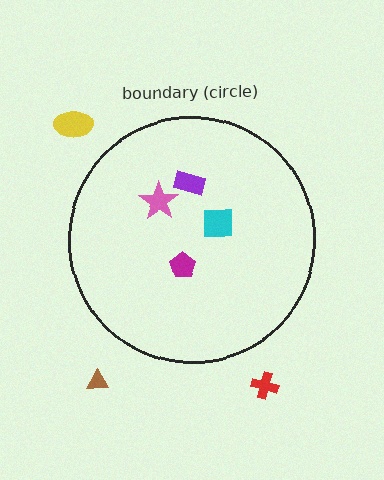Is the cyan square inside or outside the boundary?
Inside.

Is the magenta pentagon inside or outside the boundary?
Inside.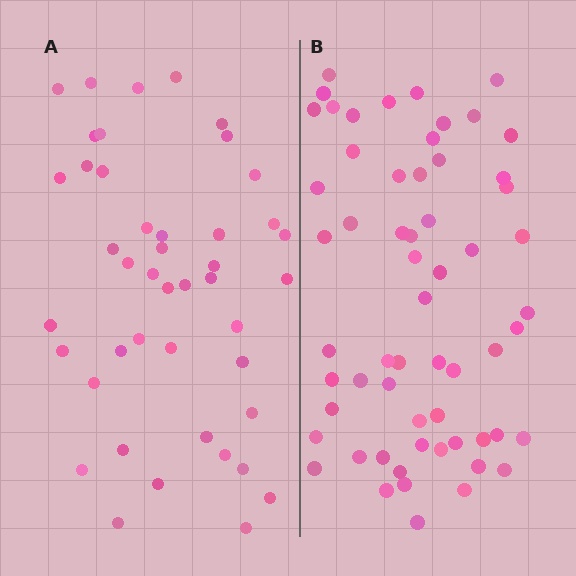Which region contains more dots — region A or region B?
Region B (the right region) has more dots.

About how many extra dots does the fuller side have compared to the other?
Region B has approximately 15 more dots than region A.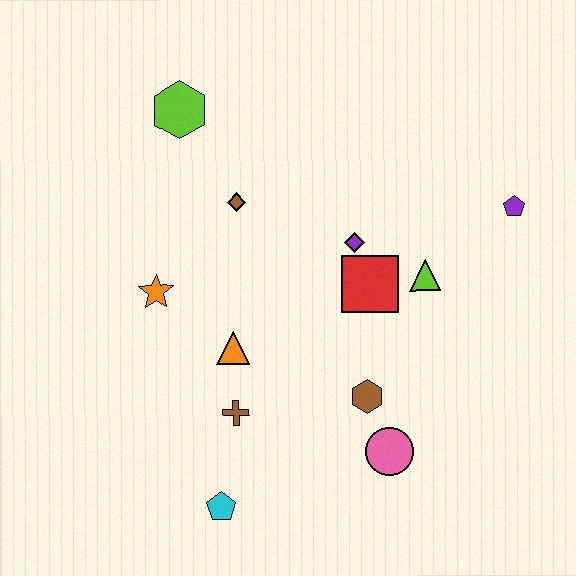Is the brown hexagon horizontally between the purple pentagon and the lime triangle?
No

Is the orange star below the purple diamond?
Yes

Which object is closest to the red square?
The purple diamond is closest to the red square.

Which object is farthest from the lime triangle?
The cyan pentagon is farthest from the lime triangle.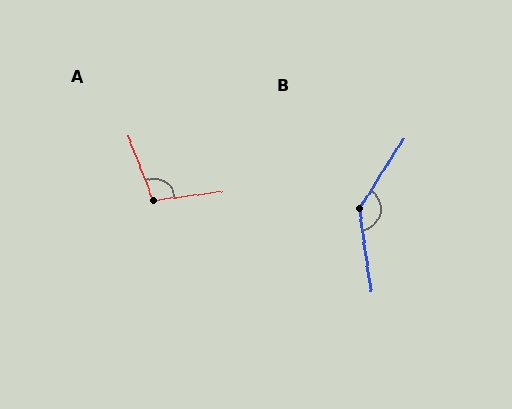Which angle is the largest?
B, at approximately 139 degrees.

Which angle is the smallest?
A, at approximately 103 degrees.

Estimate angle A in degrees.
Approximately 103 degrees.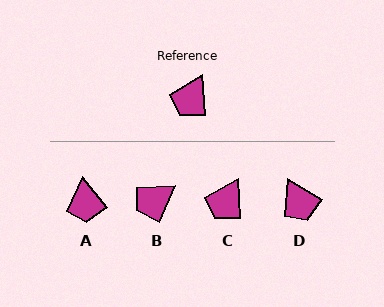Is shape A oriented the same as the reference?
No, it is off by about 36 degrees.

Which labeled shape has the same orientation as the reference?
C.